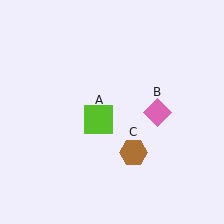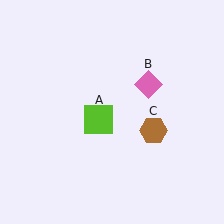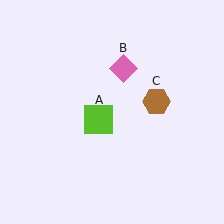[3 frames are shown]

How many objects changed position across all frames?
2 objects changed position: pink diamond (object B), brown hexagon (object C).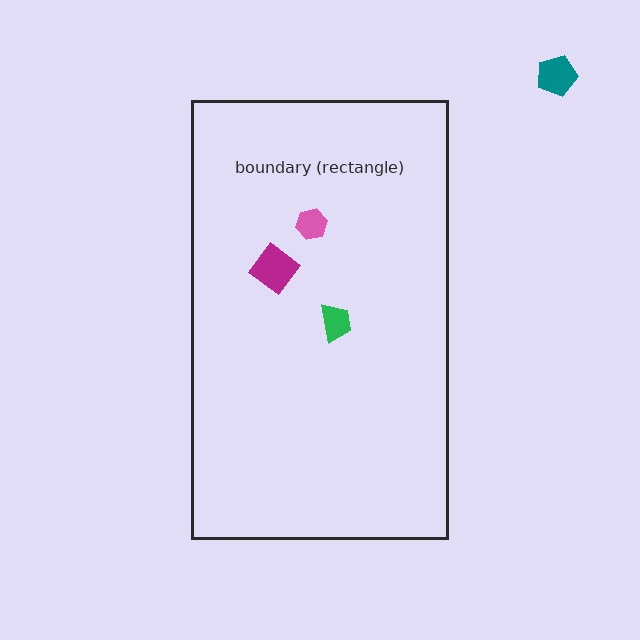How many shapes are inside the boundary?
3 inside, 1 outside.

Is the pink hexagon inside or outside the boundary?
Inside.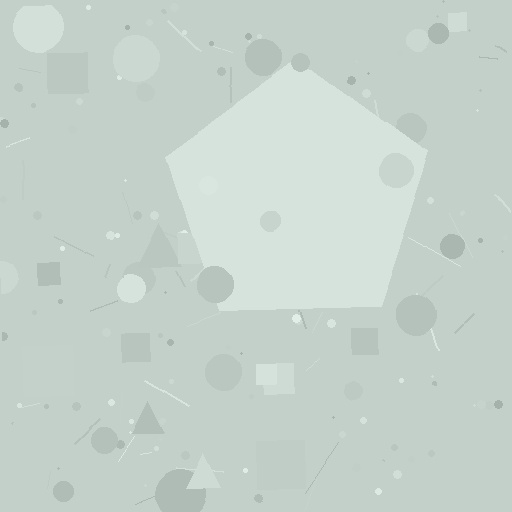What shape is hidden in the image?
A pentagon is hidden in the image.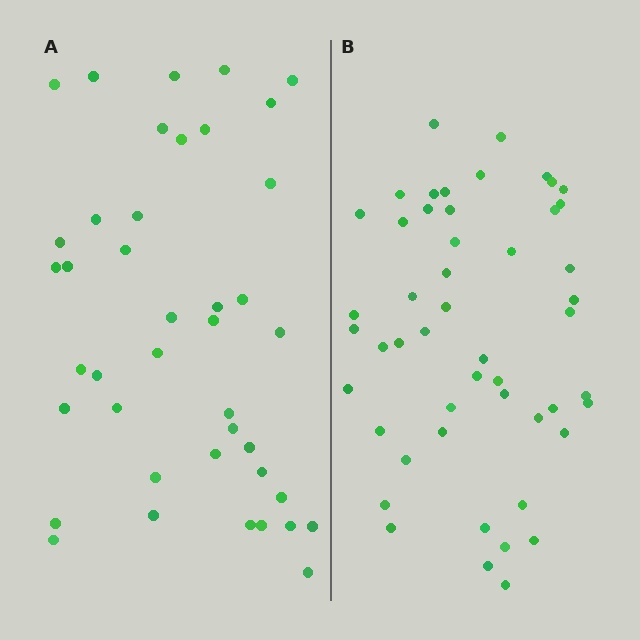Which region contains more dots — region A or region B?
Region B (the right region) has more dots.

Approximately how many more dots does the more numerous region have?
Region B has roughly 8 or so more dots than region A.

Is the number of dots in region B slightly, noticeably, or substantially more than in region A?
Region B has only slightly more — the two regions are fairly close. The ratio is roughly 1.2 to 1.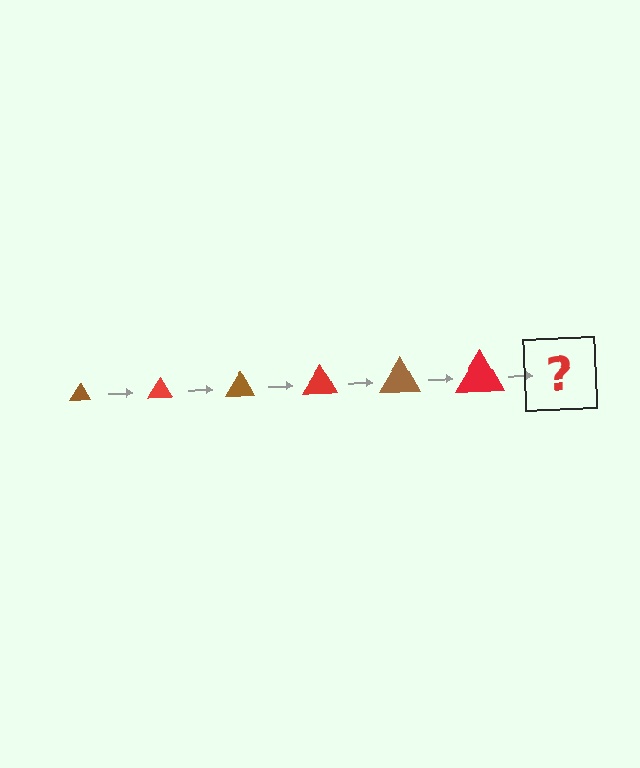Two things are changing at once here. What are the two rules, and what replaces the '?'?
The two rules are that the triangle grows larger each step and the color cycles through brown and red. The '?' should be a brown triangle, larger than the previous one.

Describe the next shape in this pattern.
It should be a brown triangle, larger than the previous one.